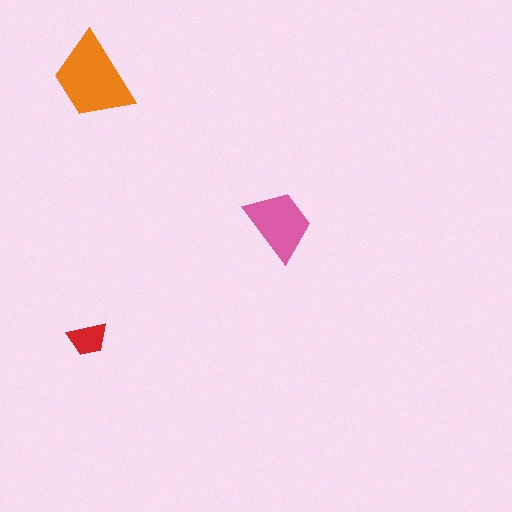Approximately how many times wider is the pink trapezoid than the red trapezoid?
About 2 times wider.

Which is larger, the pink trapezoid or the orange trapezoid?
The orange one.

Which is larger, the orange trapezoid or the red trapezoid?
The orange one.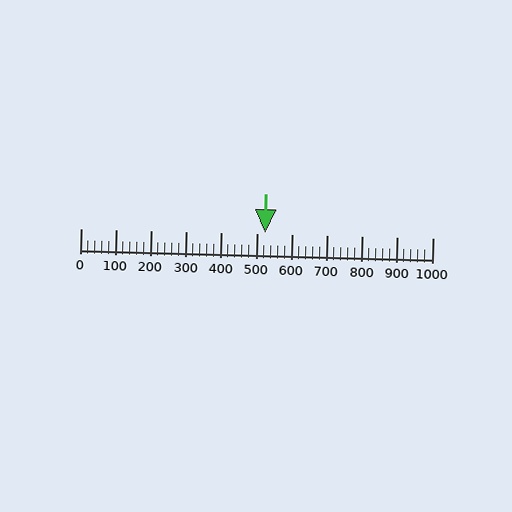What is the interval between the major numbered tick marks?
The major tick marks are spaced 100 units apart.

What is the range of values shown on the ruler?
The ruler shows values from 0 to 1000.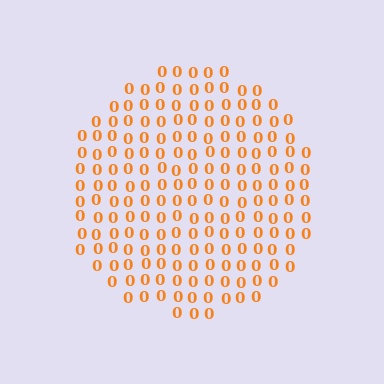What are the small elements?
The small elements are digit 0's.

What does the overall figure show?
The overall figure shows a circle.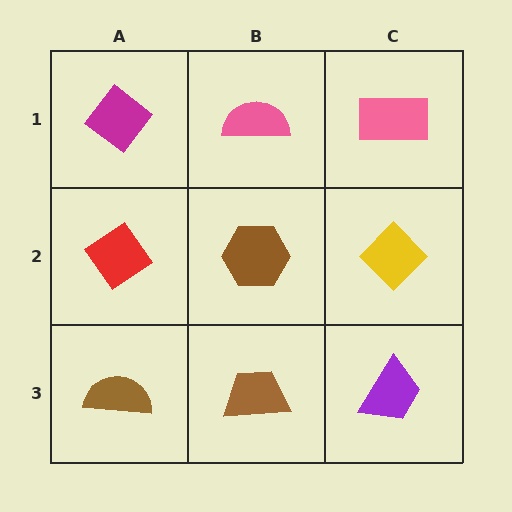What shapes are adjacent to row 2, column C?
A pink rectangle (row 1, column C), a purple trapezoid (row 3, column C), a brown hexagon (row 2, column B).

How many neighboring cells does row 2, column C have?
3.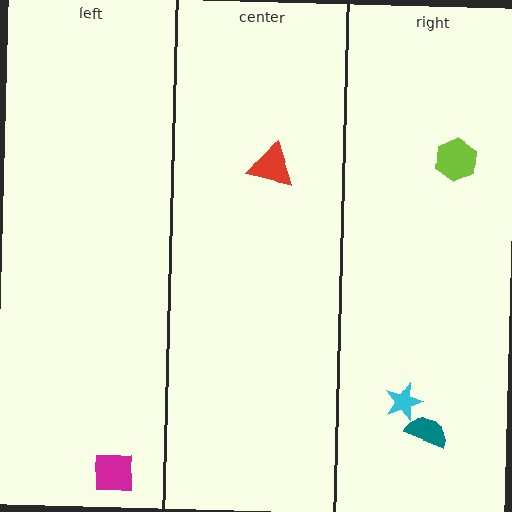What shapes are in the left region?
The magenta square.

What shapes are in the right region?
The lime hexagon, the cyan star, the teal semicircle.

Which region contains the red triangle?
The center region.